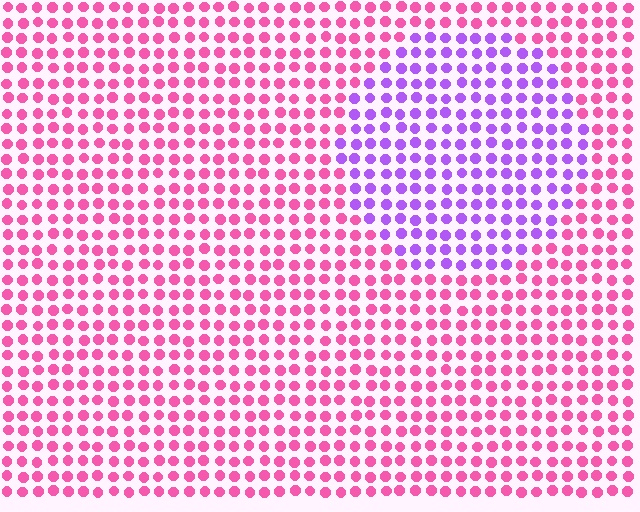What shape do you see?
I see a circle.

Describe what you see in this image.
The image is filled with small pink elements in a uniform arrangement. A circle-shaped region is visible where the elements are tinted to a slightly different hue, forming a subtle color boundary.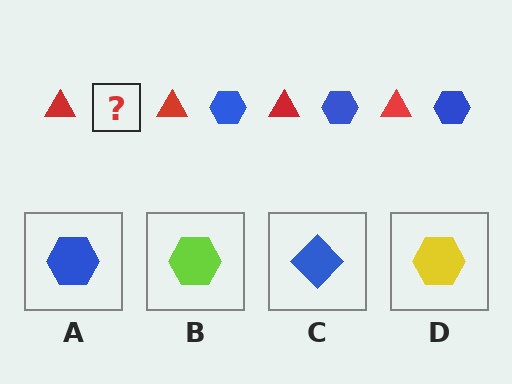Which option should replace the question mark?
Option A.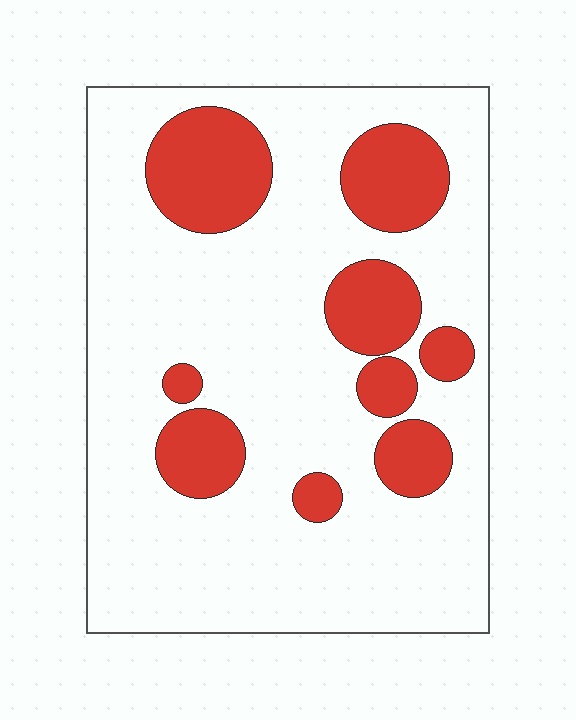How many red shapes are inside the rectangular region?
9.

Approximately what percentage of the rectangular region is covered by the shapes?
Approximately 25%.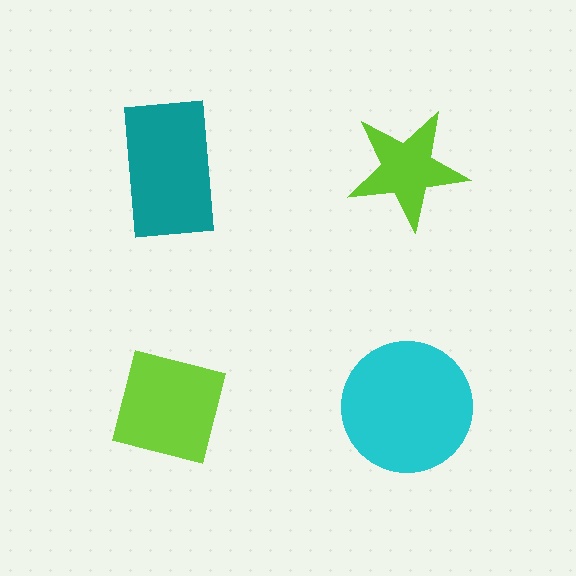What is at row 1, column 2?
A lime star.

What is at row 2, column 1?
A lime square.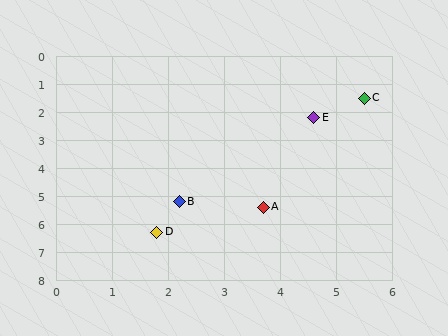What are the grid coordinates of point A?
Point A is at approximately (3.7, 5.4).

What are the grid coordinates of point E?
Point E is at approximately (4.6, 2.2).